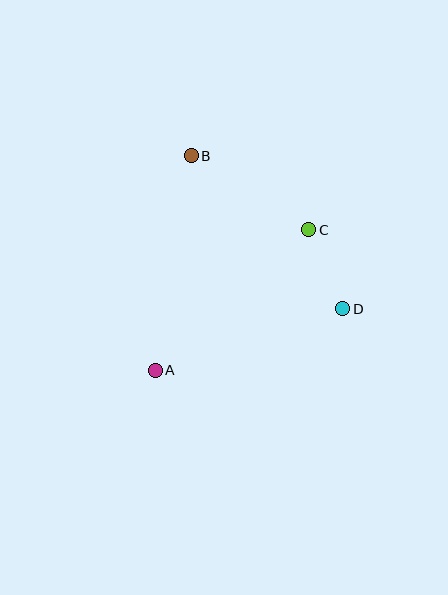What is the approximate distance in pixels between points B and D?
The distance between B and D is approximately 215 pixels.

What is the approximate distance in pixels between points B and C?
The distance between B and C is approximately 139 pixels.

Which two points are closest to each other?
Points C and D are closest to each other.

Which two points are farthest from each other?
Points A and B are farthest from each other.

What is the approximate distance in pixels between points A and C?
The distance between A and C is approximately 208 pixels.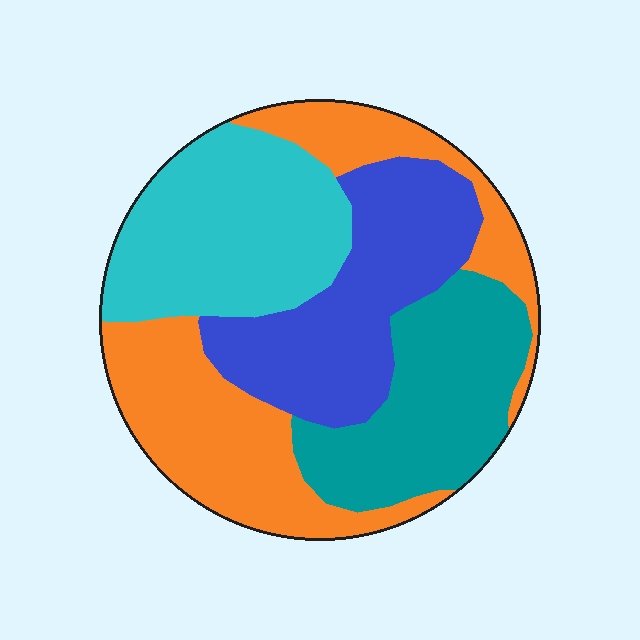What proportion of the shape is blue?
Blue covers around 25% of the shape.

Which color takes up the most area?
Orange, at roughly 30%.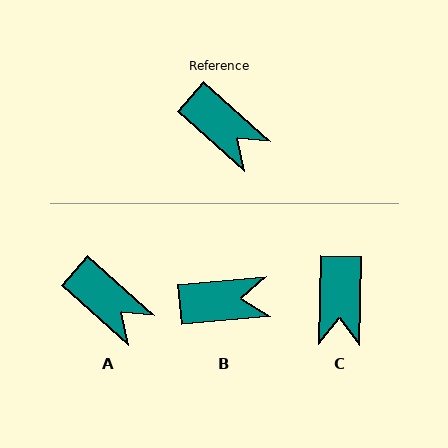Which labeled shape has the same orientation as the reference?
A.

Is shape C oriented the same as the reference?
No, it is off by about 50 degrees.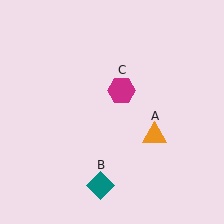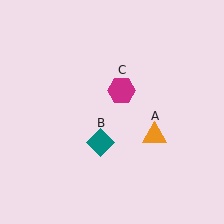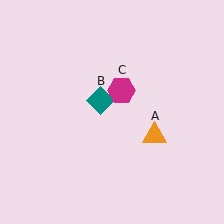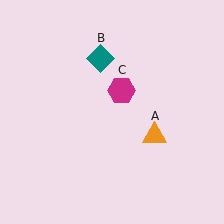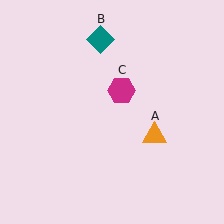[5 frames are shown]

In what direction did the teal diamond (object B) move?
The teal diamond (object B) moved up.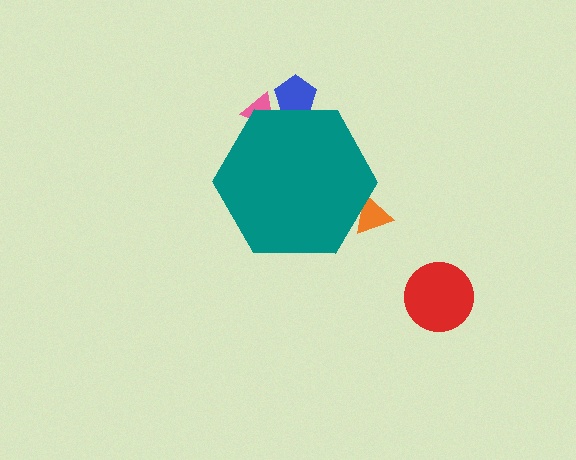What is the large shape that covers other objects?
A teal hexagon.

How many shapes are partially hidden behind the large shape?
3 shapes are partially hidden.